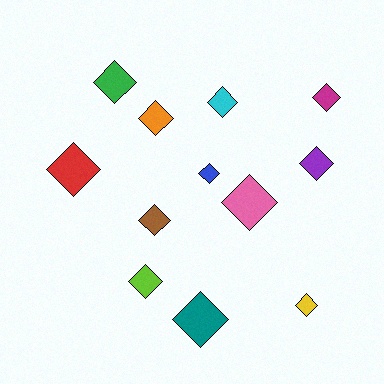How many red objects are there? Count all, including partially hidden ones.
There is 1 red object.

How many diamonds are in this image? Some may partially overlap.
There are 12 diamonds.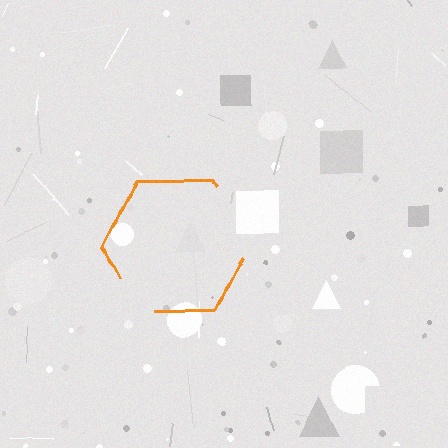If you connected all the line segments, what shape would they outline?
They would outline a hexagon.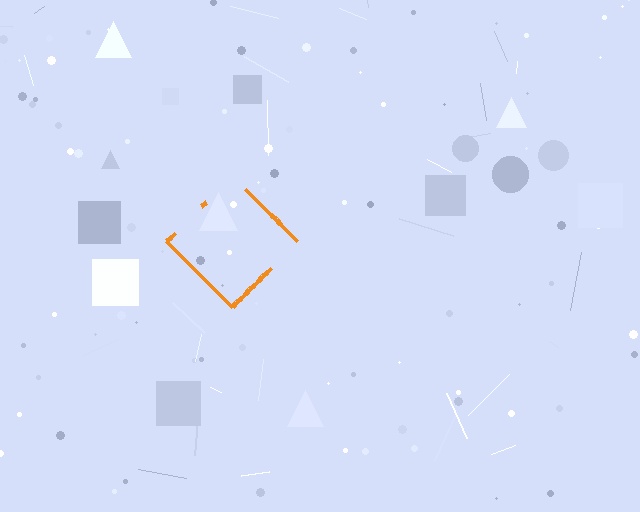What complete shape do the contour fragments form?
The contour fragments form a diamond.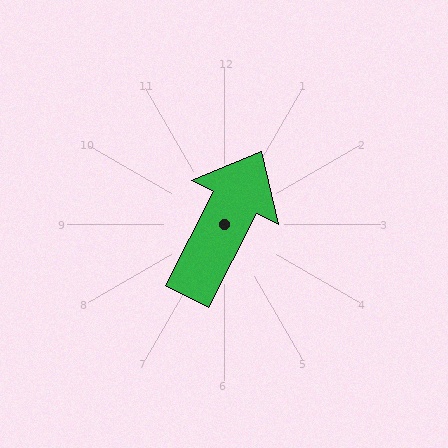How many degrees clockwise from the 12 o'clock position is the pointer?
Approximately 27 degrees.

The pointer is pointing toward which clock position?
Roughly 1 o'clock.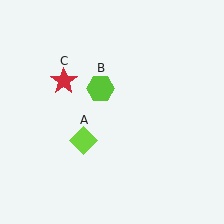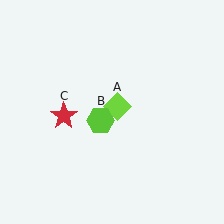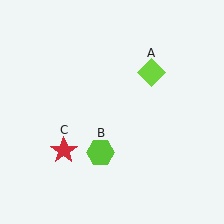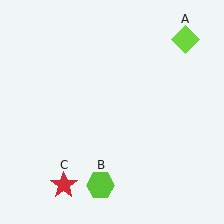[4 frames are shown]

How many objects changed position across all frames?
3 objects changed position: lime diamond (object A), lime hexagon (object B), red star (object C).